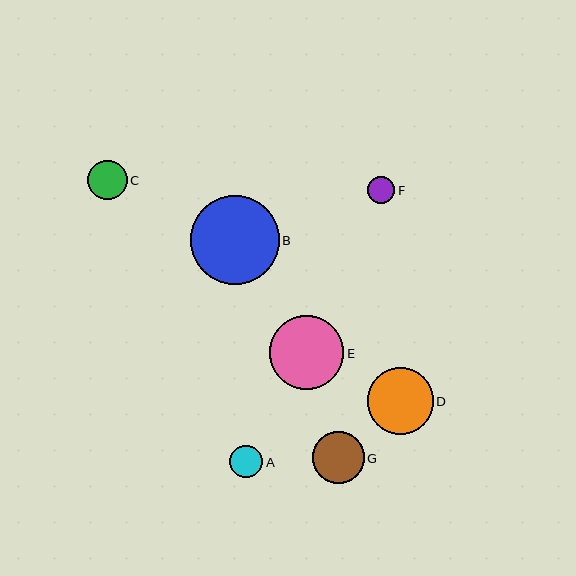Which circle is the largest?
Circle B is the largest with a size of approximately 89 pixels.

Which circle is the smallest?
Circle F is the smallest with a size of approximately 27 pixels.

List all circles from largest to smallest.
From largest to smallest: B, E, D, G, C, A, F.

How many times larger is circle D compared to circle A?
Circle D is approximately 2.0 times the size of circle A.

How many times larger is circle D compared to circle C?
Circle D is approximately 1.7 times the size of circle C.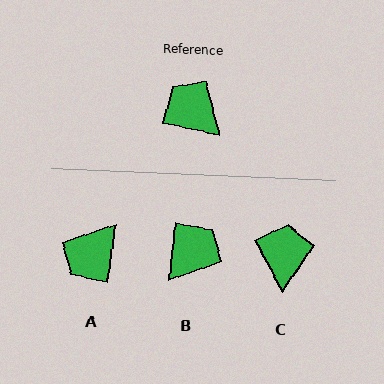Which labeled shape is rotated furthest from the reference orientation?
A, about 95 degrees away.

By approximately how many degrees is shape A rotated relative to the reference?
Approximately 95 degrees counter-clockwise.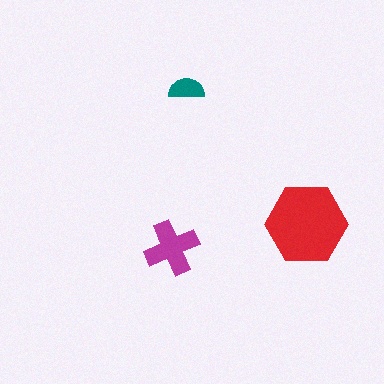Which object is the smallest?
The teal semicircle.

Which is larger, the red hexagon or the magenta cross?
The red hexagon.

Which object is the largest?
The red hexagon.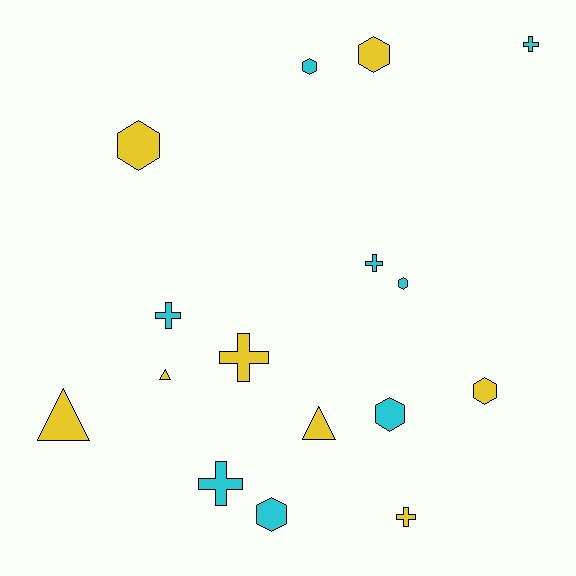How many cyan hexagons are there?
There are 4 cyan hexagons.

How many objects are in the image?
There are 16 objects.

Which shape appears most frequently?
Hexagon, with 7 objects.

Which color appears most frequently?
Yellow, with 8 objects.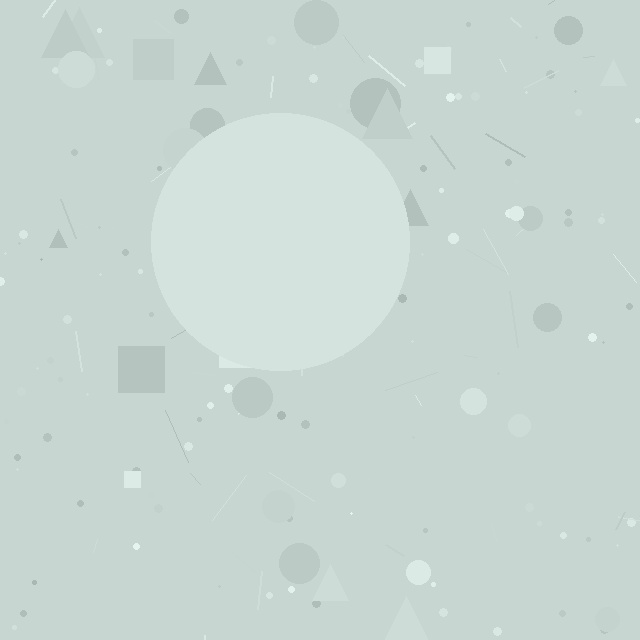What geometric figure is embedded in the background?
A circle is embedded in the background.